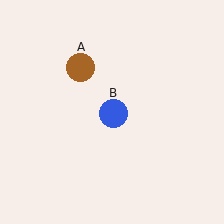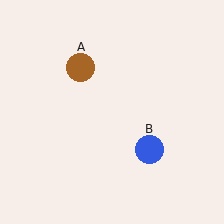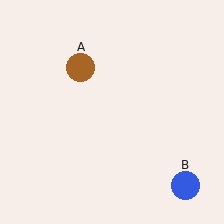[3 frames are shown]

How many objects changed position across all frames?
1 object changed position: blue circle (object B).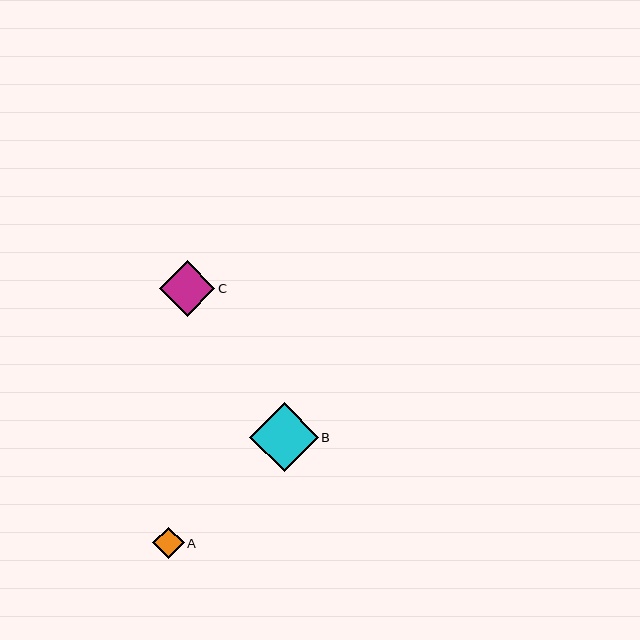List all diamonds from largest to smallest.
From largest to smallest: B, C, A.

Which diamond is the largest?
Diamond B is the largest with a size of approximately 69 pixels.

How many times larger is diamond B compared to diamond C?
Diamond B is approximately 1.2 times the size of diamond C.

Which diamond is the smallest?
Diamond A is the smallest with a size of approximately 32 pixels.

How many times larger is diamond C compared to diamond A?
Diamond C is approximately 1.7 times the size of diamond A.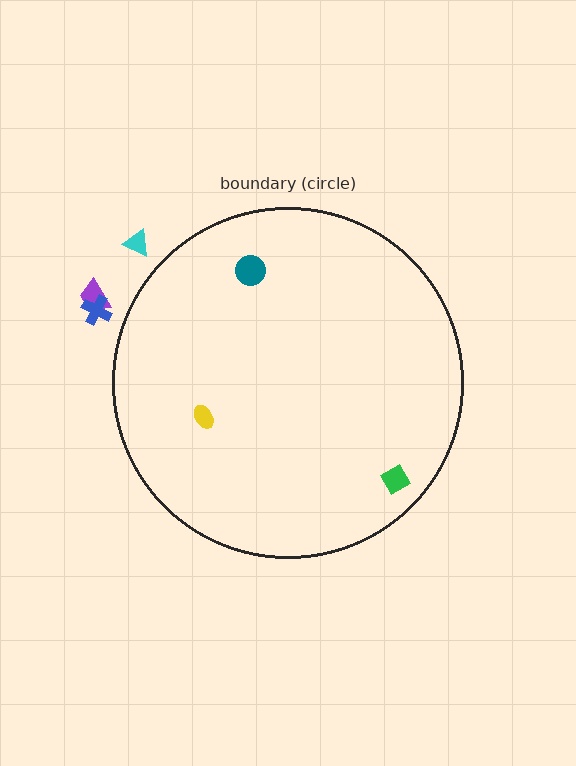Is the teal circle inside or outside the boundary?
Inside.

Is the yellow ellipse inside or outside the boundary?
Inside.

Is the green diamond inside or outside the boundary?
Inside.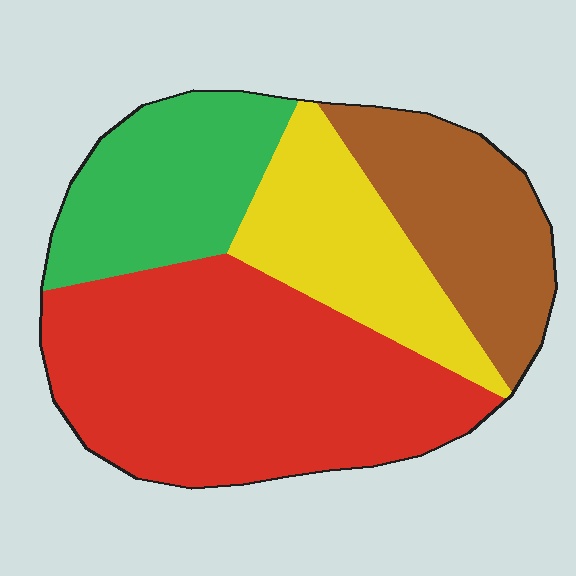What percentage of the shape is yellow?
Yellow covers roughly 20% of the shape.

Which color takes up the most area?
Red, at roughly 45%.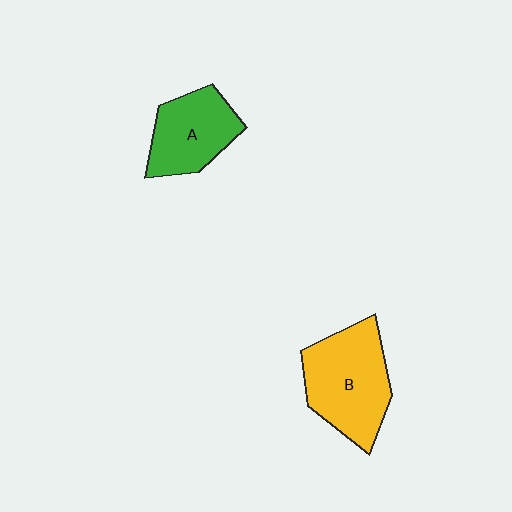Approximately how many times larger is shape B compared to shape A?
Approximately 1.4 times.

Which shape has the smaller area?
Shape A (green).